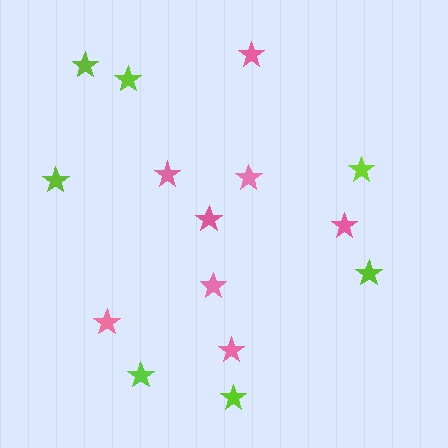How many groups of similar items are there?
There are 2 groups: one group of pink stars (8) and one group of lime stars (7).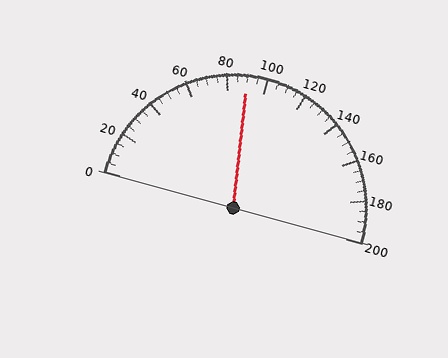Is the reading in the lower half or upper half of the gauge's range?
The reading is in the lower half of the range (0 to 200).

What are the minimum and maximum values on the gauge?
The gauge ranges from 0 to 200.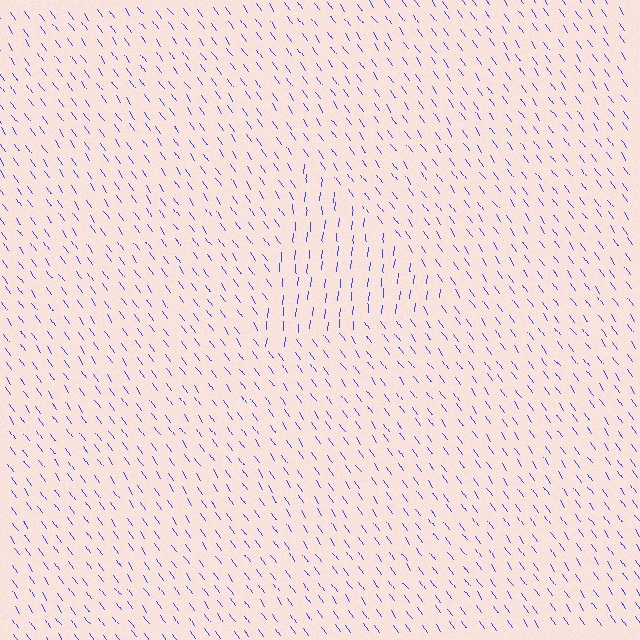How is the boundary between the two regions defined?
The boundary is defined purely by a change in line orientation (approximately 39 degrees difference). All lines are the same color and thickness.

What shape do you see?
I see a triangle.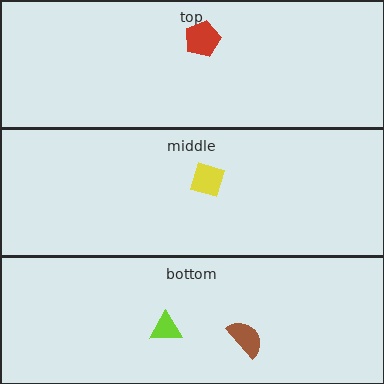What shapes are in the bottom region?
The brown semicircle, the lime triangle.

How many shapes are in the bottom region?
2.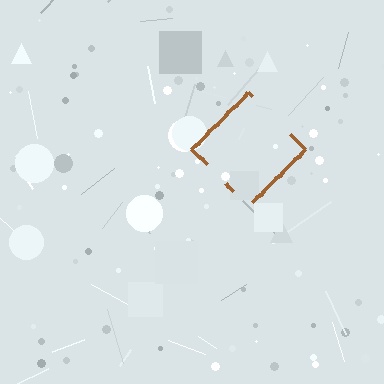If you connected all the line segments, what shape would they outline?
They would outline a diamond.